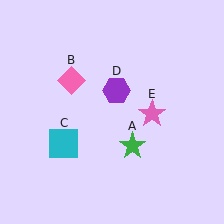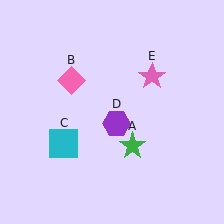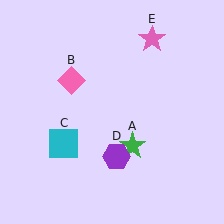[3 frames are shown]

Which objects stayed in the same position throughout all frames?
Green star (object A) and pink diamond (object B) and cyan square (object C) remained stationary.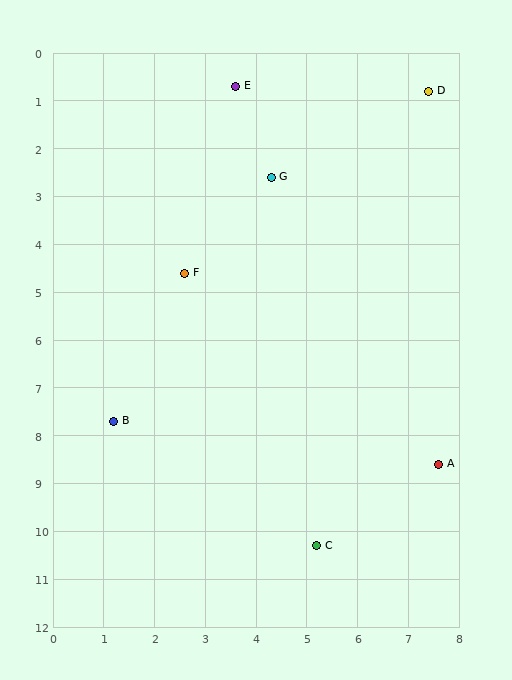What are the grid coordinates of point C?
Point C is at approximately (5.2, 10.3).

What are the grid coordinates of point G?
Point G is at approximately (4.3, 2.6).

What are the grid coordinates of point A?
Point A is at approximately (7.6, 8.6).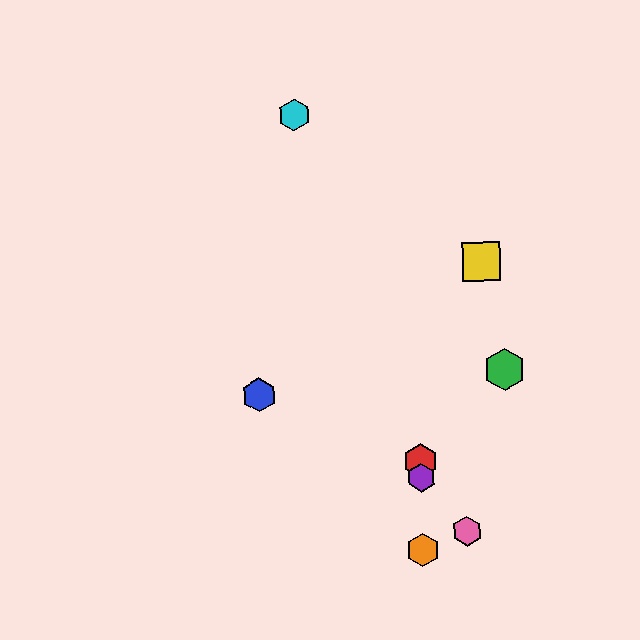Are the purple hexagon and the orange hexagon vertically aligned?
Yes, both are at x≈421.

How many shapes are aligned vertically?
3 shapes (the red hexagon, the purple hexagon, the orange hexagon) are aligned vertically.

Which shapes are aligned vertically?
The red hexagon, the purple hexagon, the orange hexagon are aligned vertically.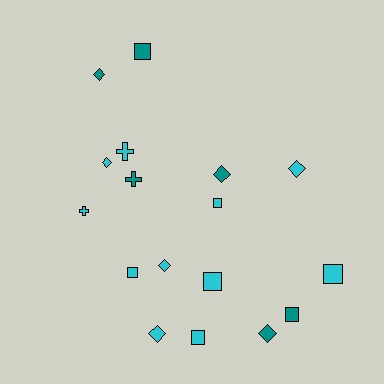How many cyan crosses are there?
There are 2 cyan crosses.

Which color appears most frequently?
Cyan, with 11 objects.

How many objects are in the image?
There are 17 objects.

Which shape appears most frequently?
Square, with 7 objects.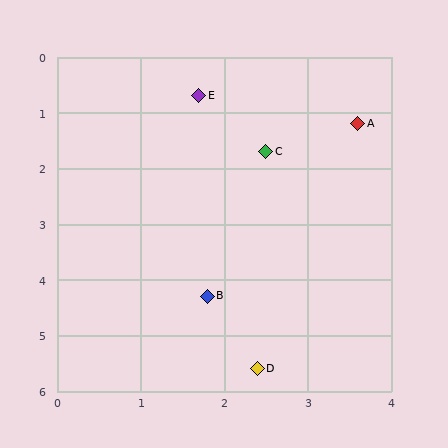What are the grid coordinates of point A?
Point A is at approximately (3.6, 1.2).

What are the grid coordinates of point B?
Point B is at approximately (1.8, 4.3).